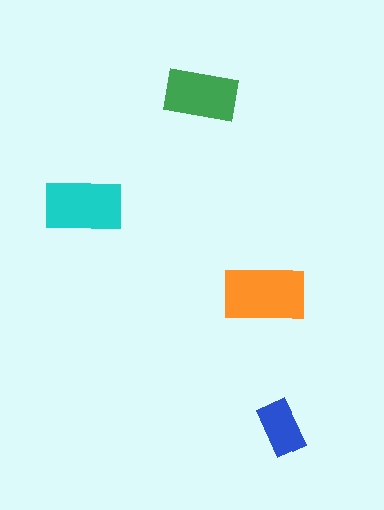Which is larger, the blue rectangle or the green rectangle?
The green one.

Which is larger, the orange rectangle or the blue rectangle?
The orange one.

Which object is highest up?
The green rectangle is topmost.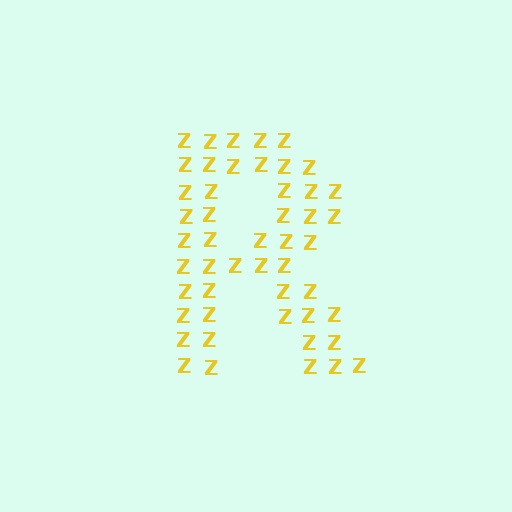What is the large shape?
The large shape is the letter R.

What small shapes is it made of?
It is made of small letter Z's.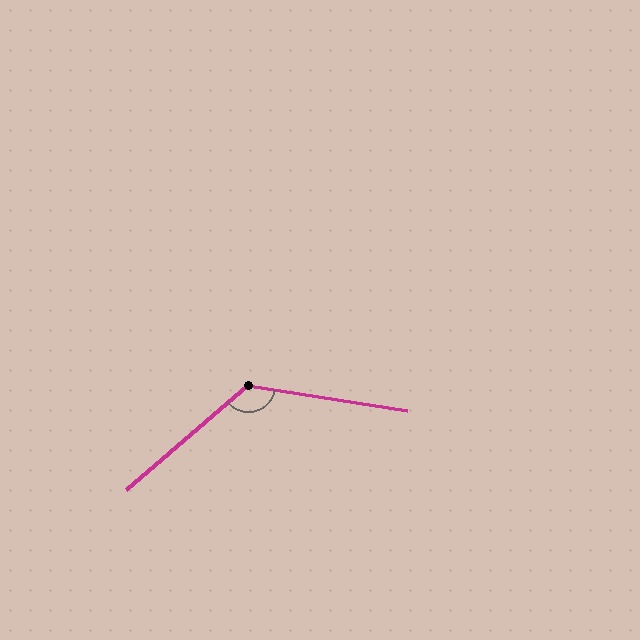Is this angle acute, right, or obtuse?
It is obtuse.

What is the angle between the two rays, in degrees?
Approximately 131 degrees.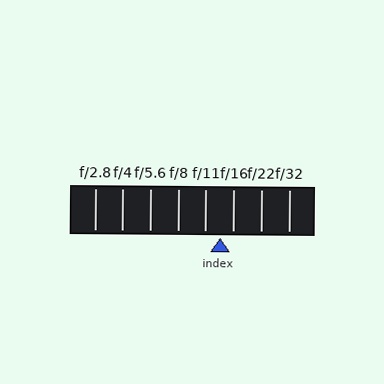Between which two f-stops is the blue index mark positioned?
The index mark is between f/11 and f/16.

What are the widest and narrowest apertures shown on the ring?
The widest aperture shown is f/2.8 and the narrowest is f/32.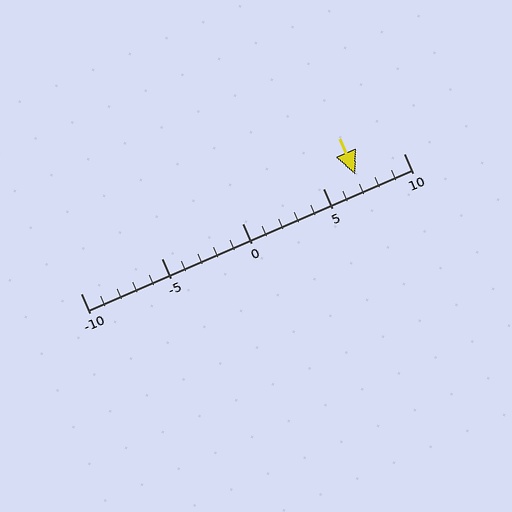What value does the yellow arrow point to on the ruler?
The yellow arrow points to approximately 7.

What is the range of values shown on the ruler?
The ruler shows values from -10 to 10.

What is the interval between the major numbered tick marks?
The major tick marks are spaced 5 units apart.